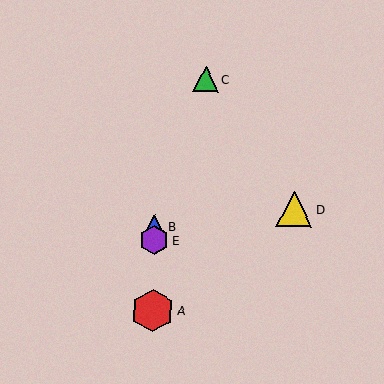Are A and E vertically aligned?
Yes, both are at x≈153.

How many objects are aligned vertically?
3 objects (A, B, E) are aligned vertically.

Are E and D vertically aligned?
No, E is at x≈154 and D is at x≈294.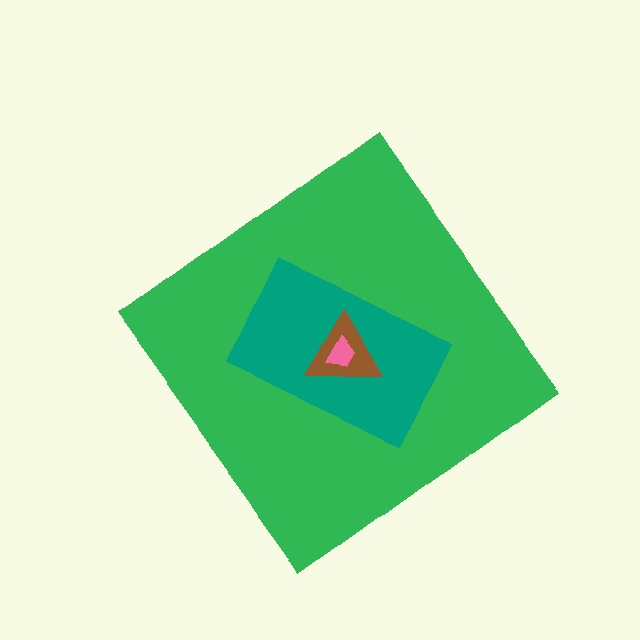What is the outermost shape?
The green diamond.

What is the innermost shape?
The pink trapezoid.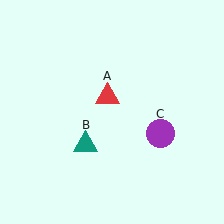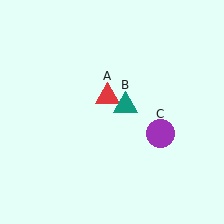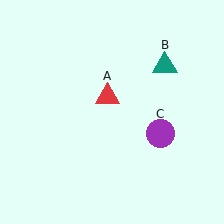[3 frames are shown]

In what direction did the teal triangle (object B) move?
The teal triangle (object B) moved up and to the right.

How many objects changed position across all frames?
1 object changed position: teal triangle (object B).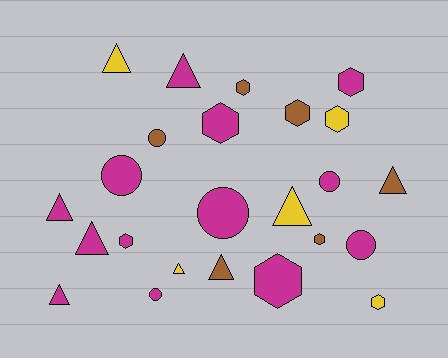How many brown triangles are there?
There are 2 brown triangles.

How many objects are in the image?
There are 24 objects.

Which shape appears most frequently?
Hexagon, with 9 objects.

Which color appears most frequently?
Magenta, with 13 objects.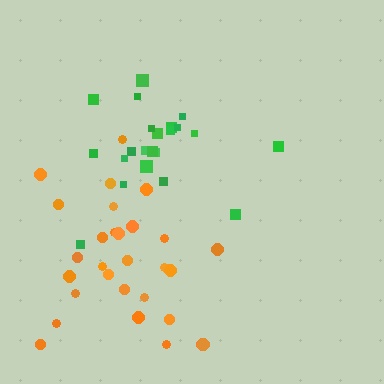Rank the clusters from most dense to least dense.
green, orange.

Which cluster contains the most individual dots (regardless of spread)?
Orange (29).